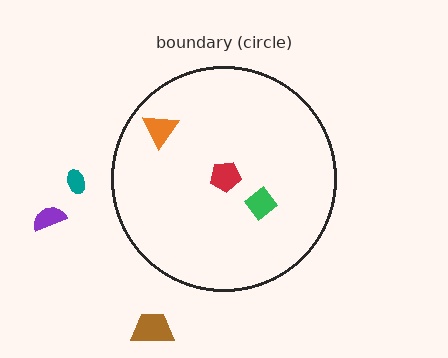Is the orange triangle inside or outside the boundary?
Inside.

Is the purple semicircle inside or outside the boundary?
Outside.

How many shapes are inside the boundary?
3 inside, 3 outside.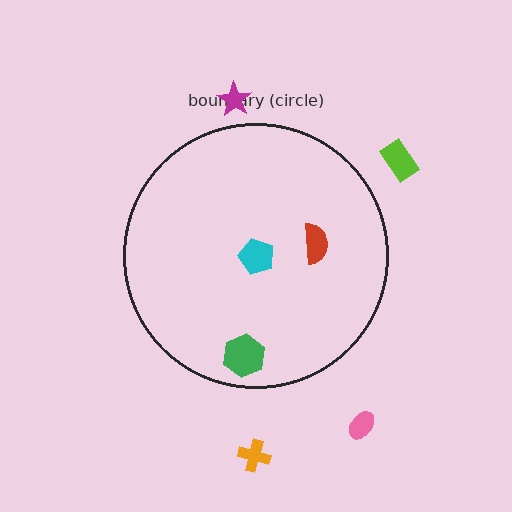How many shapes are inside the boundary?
3 inside, 4 outside.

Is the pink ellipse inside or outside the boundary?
Outside.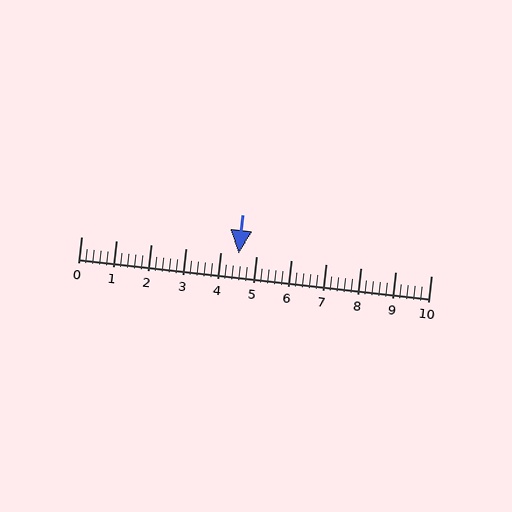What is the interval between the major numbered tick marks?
The major tick marks are spaced 1 units apart.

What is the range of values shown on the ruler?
The ruler shows values from 0 to 10.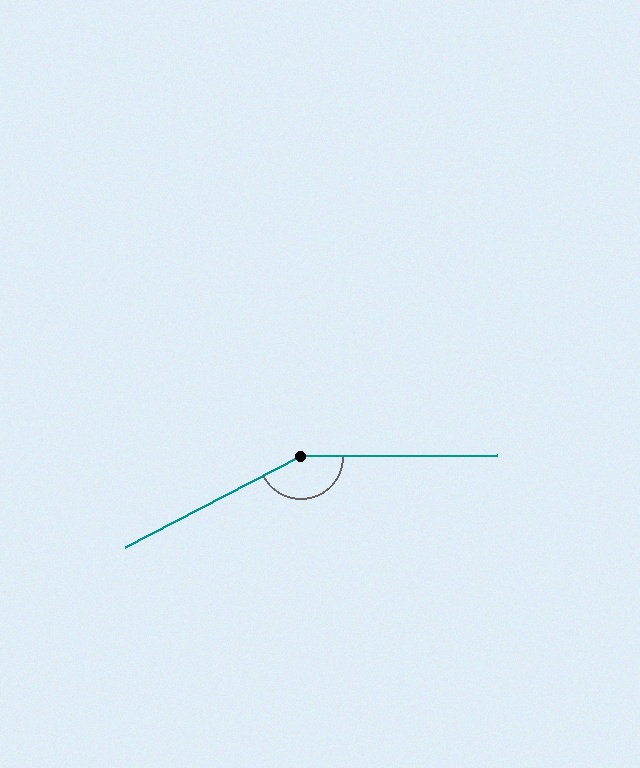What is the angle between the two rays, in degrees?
Approximately 153 degrees.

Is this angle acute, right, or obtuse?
It is obtuse.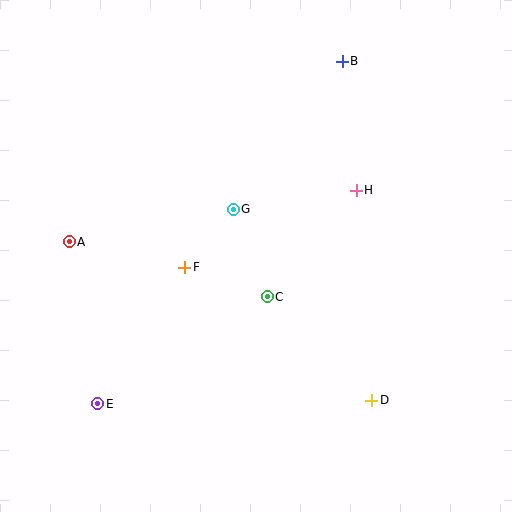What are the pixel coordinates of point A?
Point A is at (69, 242).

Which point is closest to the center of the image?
Point C at (267, 297) is closest to the center.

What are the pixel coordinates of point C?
Point C is at (267, 297).